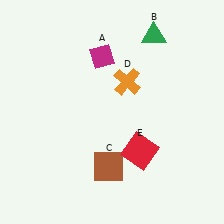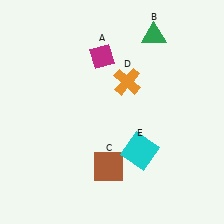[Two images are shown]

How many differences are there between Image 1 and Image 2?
There is 1 difference between the two images.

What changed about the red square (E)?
In Image 1, E is red. In Image 2, it changed to cyan.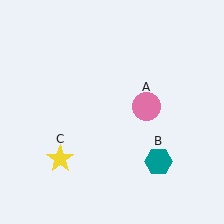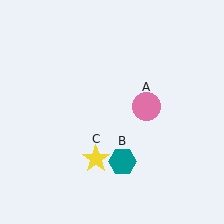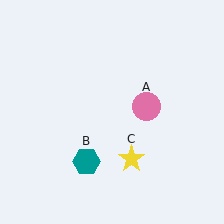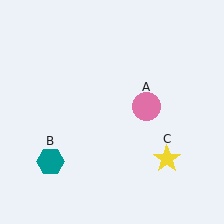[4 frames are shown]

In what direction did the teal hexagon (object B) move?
The teal hexagon (object B) moved left.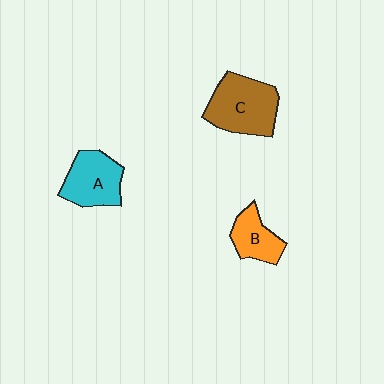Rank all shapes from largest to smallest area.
From largest to smallest: C (brown), A (cyan), B (orange).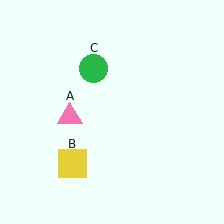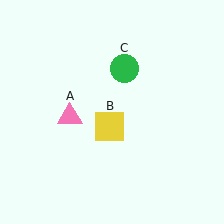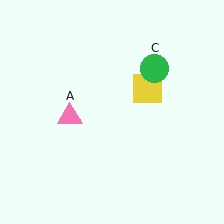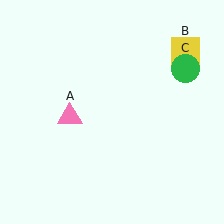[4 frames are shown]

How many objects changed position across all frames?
2 objects changed position: yellow square (object B), green circle (object C).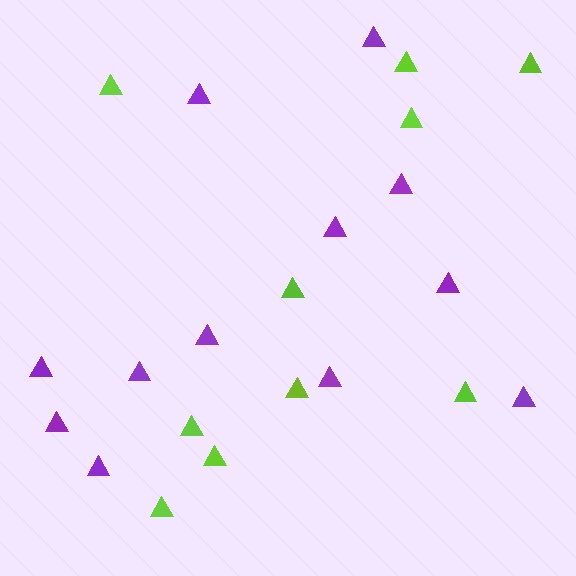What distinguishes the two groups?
There are 2 groups: one group of purple triangles (12) and one group of lime triangles (10).